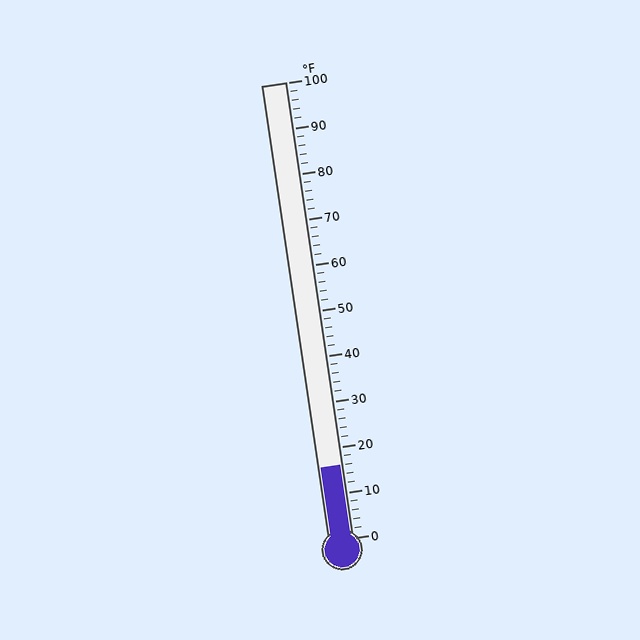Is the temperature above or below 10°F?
The temperature is above 10°F.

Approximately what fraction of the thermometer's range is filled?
The thermometer is filled to approximately 15% of its range.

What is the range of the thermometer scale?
The thermometer scale ranges from 0°F to 100°F.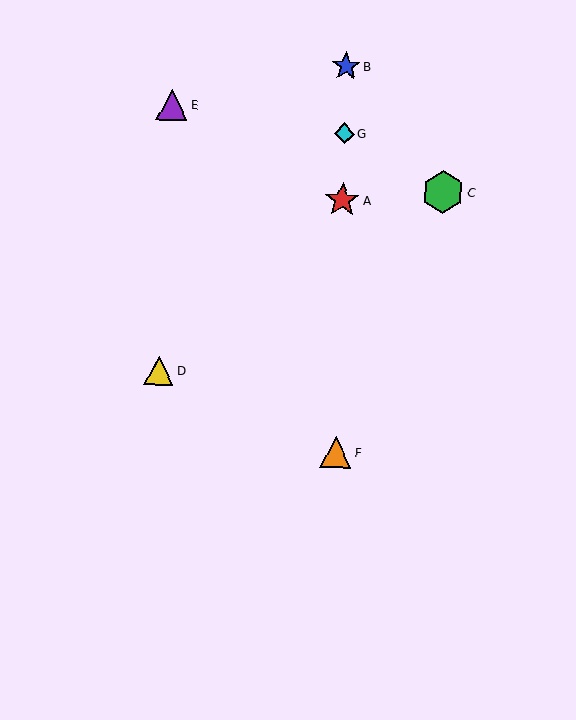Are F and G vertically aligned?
Yes, both are at x≈336.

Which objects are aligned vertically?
Objects A, B, F, G are aligned vertically.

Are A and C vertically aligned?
No, A is at x≈342 and C is at x≈443.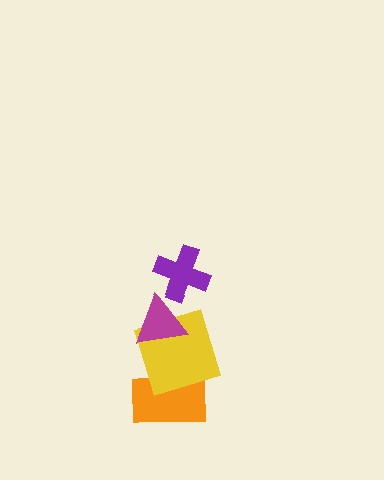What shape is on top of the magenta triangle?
The purple cross is on top of the magenta triangle.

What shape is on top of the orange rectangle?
The yellow square is on top of the orange rectangle.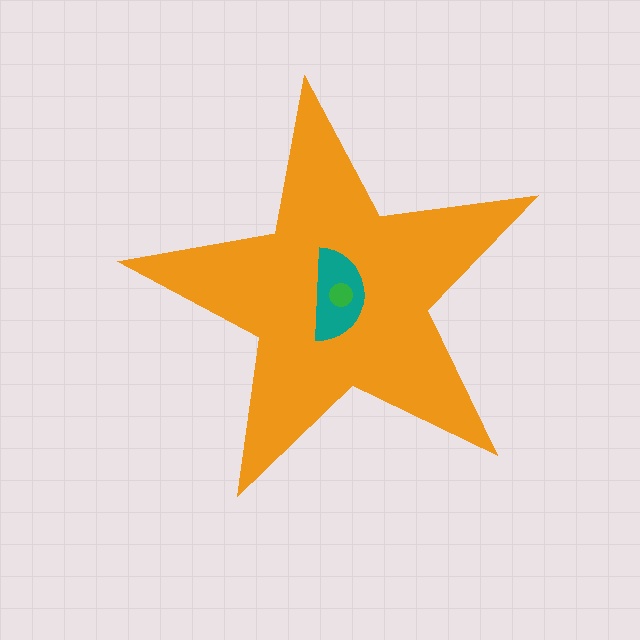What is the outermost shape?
The orange star.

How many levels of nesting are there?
3.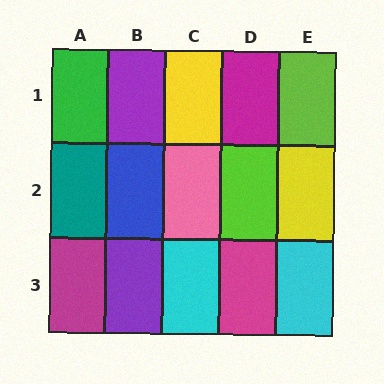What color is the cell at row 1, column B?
Purple.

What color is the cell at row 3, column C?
Cyan.